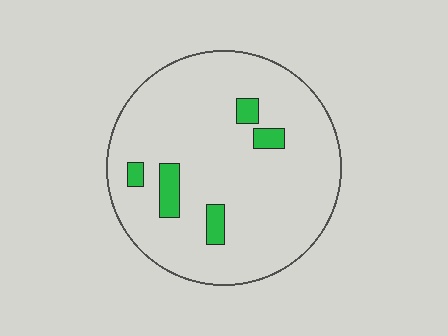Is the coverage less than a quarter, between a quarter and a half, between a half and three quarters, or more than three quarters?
Less than a quarter.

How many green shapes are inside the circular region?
5.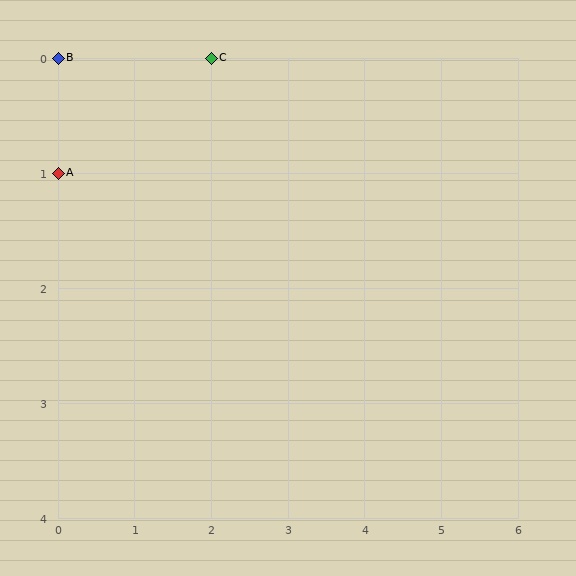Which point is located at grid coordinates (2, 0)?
Point C is at (2, 0).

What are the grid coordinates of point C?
Point C is at grid coordinates (2, 0).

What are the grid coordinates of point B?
Point B is at grid coordinates (0, 0).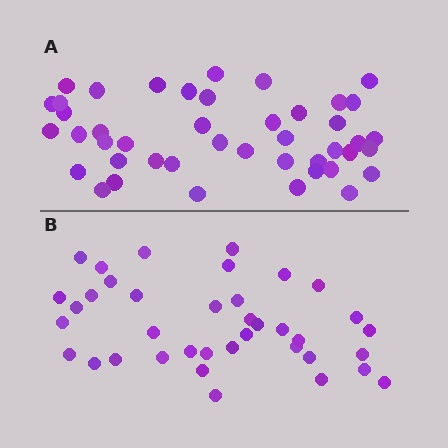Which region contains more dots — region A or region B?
Region A (the top region) has more dots.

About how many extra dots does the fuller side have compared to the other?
Region A has about 6 more dots than region B.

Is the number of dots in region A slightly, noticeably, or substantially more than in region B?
Region A has only slightly more — the two regions are fairly close. The ratio is roughly 1.2 to 1.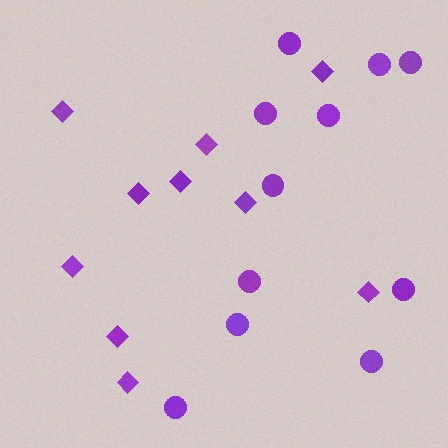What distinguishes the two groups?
There are 2 groups: one group of diamonds (10) and one group of circles (11).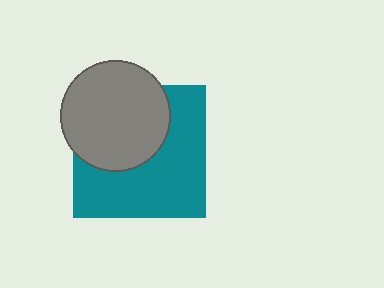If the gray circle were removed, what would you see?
You would see the complete teal square.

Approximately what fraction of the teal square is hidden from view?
Roughly 43% of the teal square is hidden behind the gray circle.